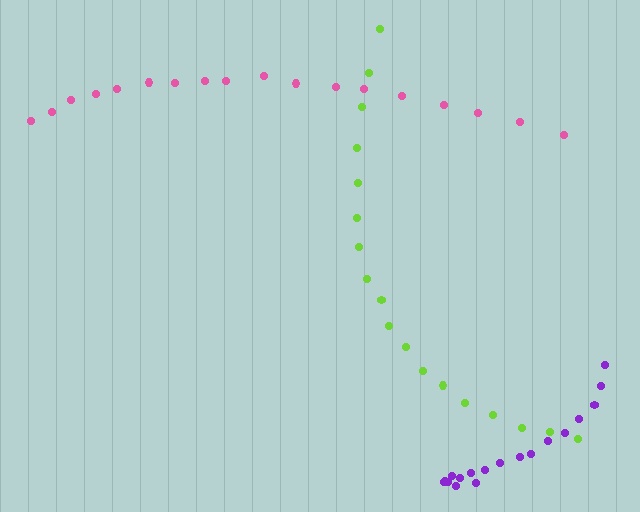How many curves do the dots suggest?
There are 3 distinct paths.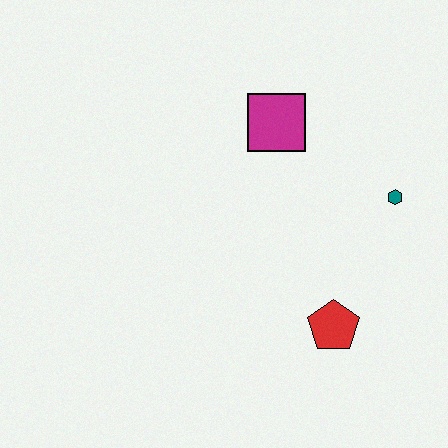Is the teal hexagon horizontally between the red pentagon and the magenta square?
No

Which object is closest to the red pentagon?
The teal hexagon is closest to the red pentagon.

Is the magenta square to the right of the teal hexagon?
No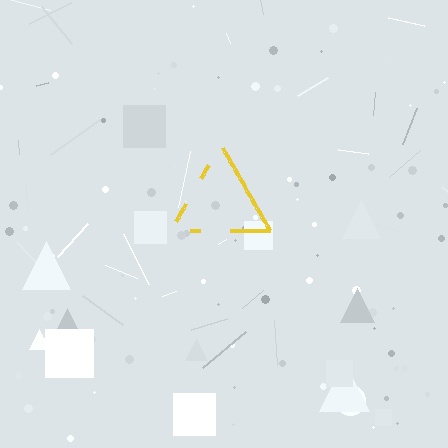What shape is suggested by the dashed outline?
The dashed outline suggests a triangle.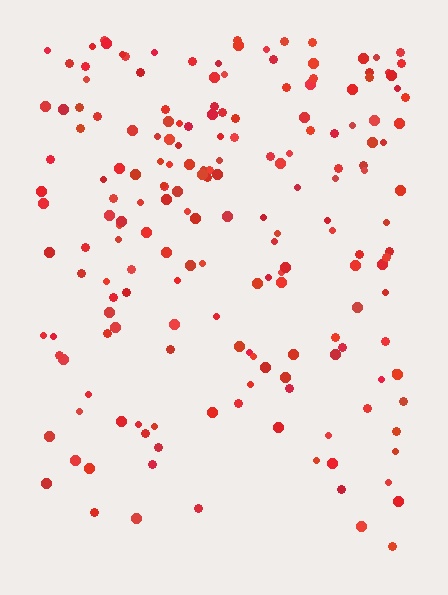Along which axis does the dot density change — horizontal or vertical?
Vertical.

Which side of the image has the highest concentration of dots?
The top.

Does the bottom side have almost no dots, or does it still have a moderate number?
Still a moderate number, just noticeably fewer than the top.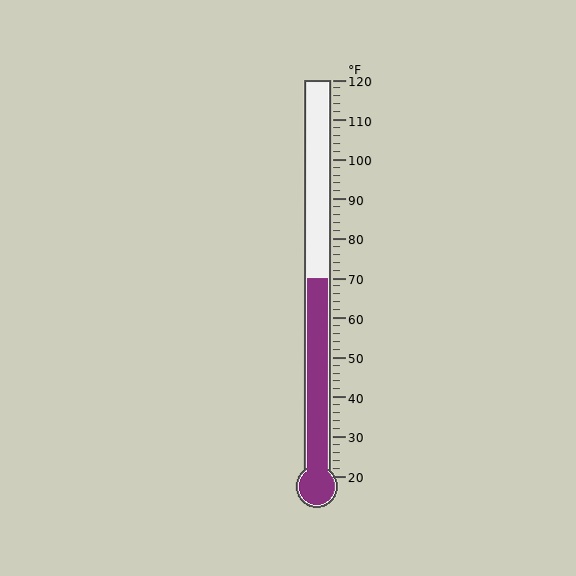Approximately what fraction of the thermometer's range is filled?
The thermometer is filled to approximately 50% of its range.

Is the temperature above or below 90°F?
The temperature is below 90°F.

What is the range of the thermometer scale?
The thermometer scale ranges from 20°F to 120°F.